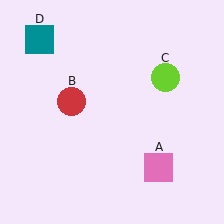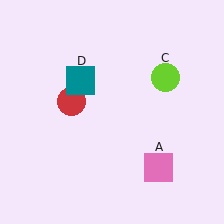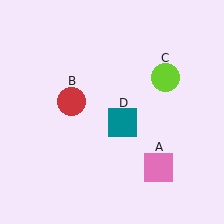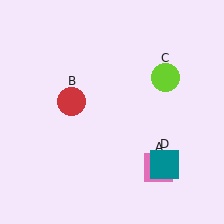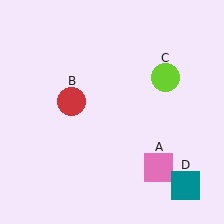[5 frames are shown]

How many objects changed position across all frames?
1 object changed position: teal square (object D).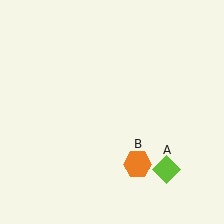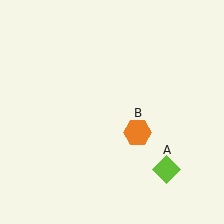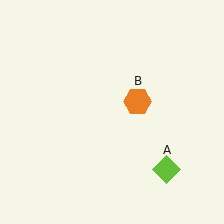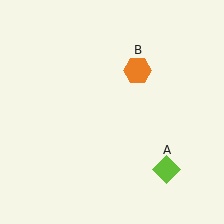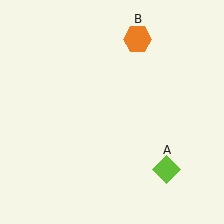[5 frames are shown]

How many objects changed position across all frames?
1 object changed position: orange hexagon (object B).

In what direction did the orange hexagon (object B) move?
The orange hexagon (object B) moved up.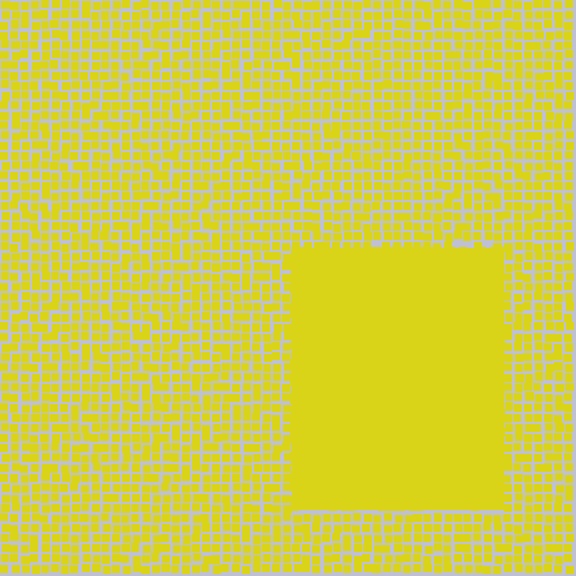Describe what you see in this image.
The image contains small yellow elements arranged at two different densities. A rectangle-shaped region is visible where the elements are more densely packed than the surrounding area.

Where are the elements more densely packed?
The elements are more densely packed inside the rectangle boundary.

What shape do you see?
I see a rectangle.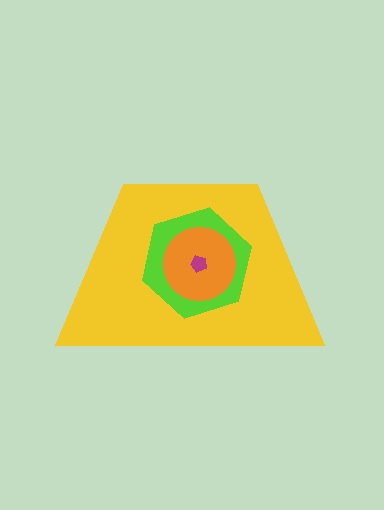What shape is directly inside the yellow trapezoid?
The lime hexagon.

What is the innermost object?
The magenta pentagon.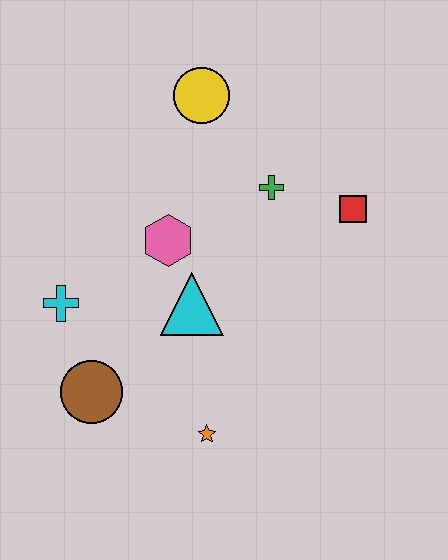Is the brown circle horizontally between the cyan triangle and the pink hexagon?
No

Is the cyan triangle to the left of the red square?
Yes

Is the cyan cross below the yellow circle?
Yes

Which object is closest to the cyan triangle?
The pink hexagon is closest to the cyan triangle.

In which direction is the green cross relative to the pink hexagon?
The green cross is to the right of the pink hexagon.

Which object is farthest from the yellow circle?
The orange star is farthest from the yellow circle.